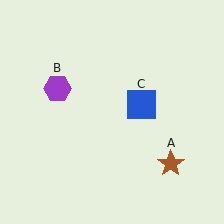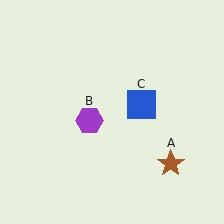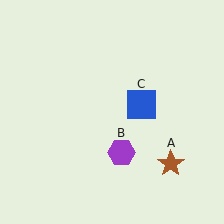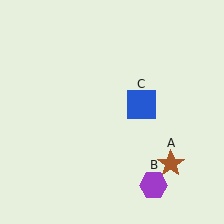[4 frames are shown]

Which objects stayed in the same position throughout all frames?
Brown star (object A) and blue square (object C) remained stationary.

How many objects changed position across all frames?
1 object changed position: purple hexagon (object B).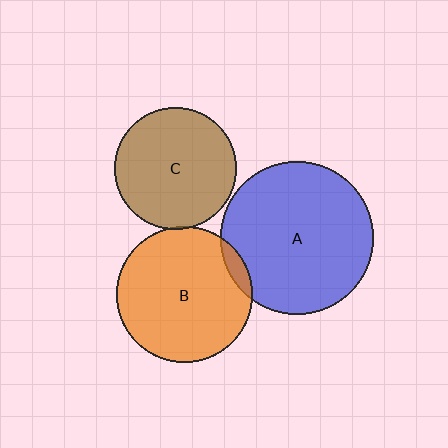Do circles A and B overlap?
Yes.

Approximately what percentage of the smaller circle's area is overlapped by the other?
Approximately 5%.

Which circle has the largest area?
Circle A (blue).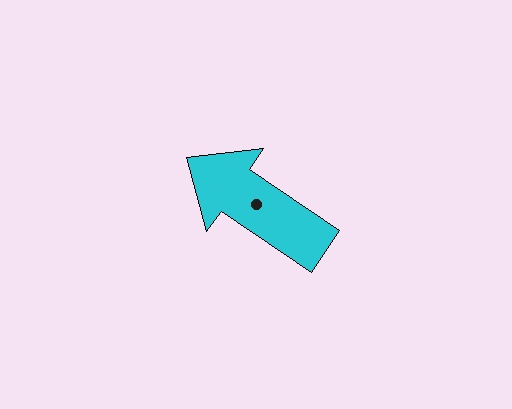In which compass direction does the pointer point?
Northwest.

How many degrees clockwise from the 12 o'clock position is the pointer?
Approximately 304 degrees.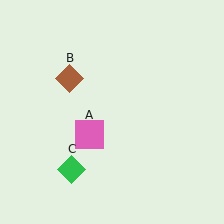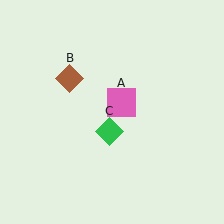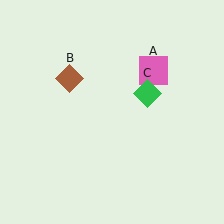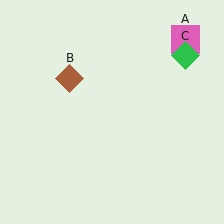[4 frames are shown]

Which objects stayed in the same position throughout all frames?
Brown diamond (object B) remained stationary.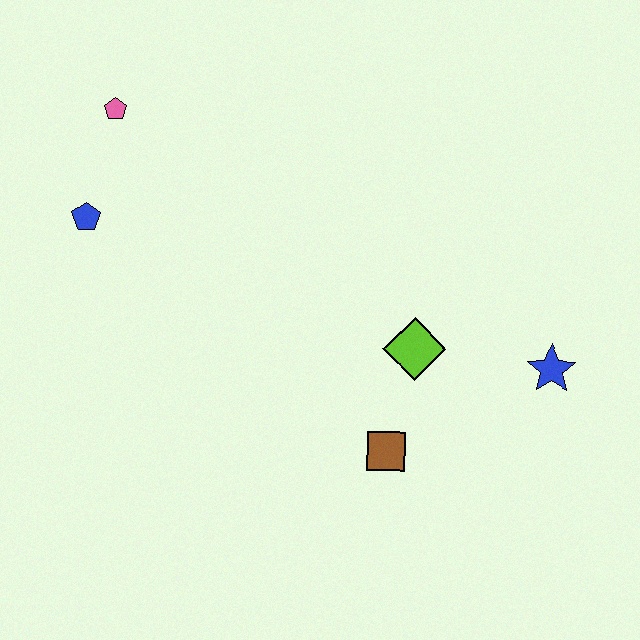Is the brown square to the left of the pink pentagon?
No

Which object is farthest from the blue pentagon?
The blue star is farthest from the blue pentagon.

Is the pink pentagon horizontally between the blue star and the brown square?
No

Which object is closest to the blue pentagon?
The pink pentagon is closest to the blue pentagon.